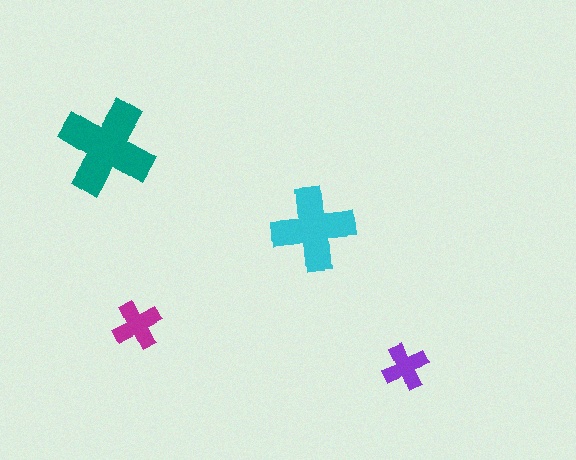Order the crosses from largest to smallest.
the teal one, the cyan one, the magenta one, the purple one.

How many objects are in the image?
There are 4 objects in the image.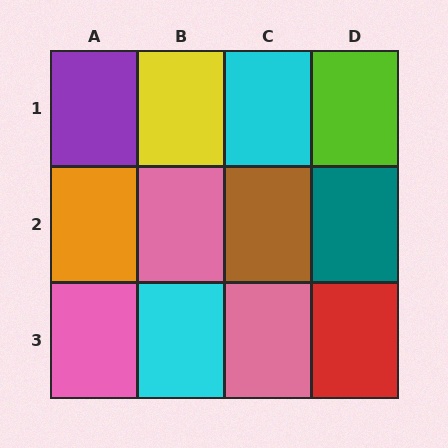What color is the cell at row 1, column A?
Purple.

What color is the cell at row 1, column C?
Cyan.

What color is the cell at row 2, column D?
Teal.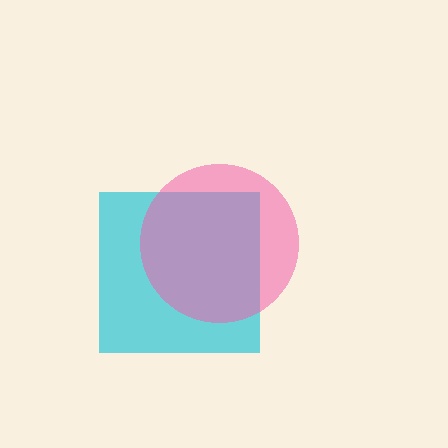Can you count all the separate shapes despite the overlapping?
Yes, there are 2 separate shapes.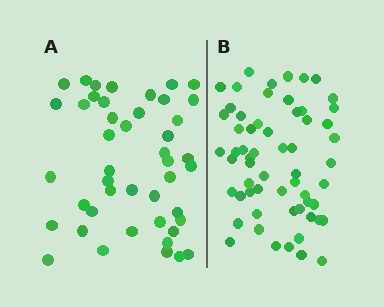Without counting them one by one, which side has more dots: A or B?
Region B (the right region) has more dots.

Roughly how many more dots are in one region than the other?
Region B has approximately 15 more dots than region A.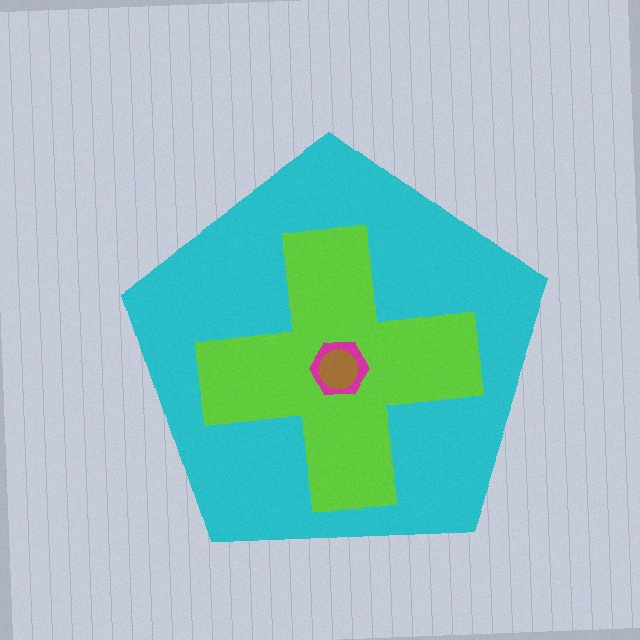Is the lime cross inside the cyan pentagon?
Yes.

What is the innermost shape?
The brown circle.